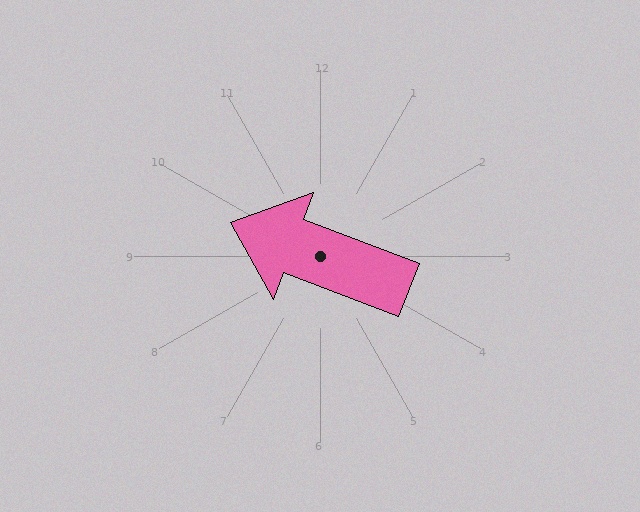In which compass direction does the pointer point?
West.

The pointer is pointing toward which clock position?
Roughly 10 o'clock.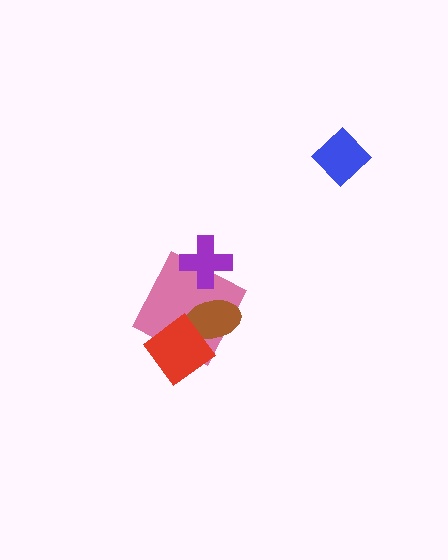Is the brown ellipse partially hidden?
Yes, it is partially covered by another shape.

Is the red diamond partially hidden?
No, no other shape covers it.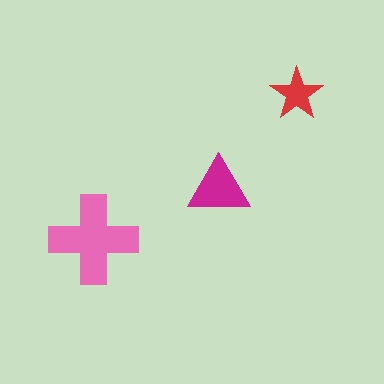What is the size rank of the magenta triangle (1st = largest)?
2nd.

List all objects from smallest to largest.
The red star, the magenta triangle, the pink cross.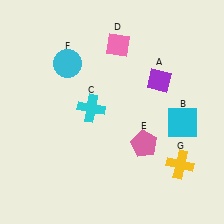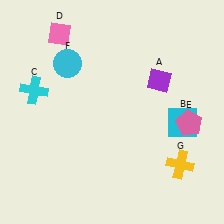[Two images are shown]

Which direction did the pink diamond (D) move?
The pink diamond (D) moved left.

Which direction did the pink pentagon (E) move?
The pink pentagon (E) moved right.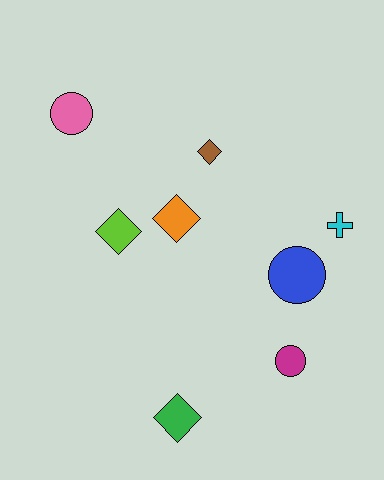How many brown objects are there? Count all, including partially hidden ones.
There is 1 brown object.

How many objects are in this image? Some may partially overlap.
There are 8 objects.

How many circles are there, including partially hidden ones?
There are 3 circles.